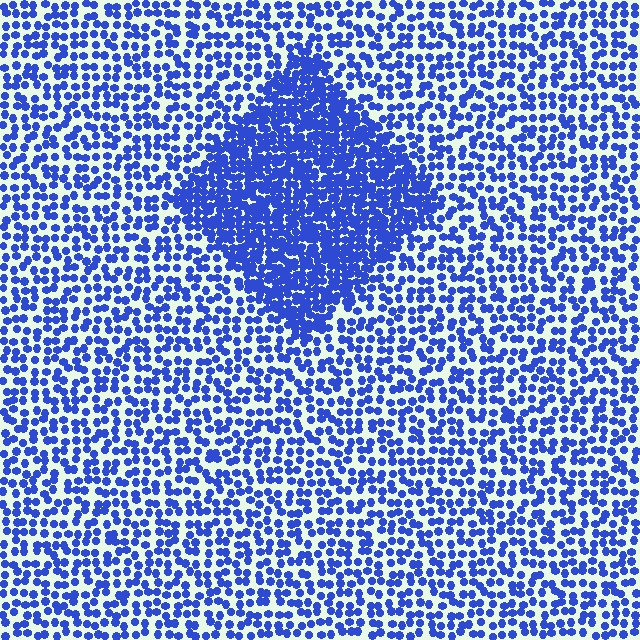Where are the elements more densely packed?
The elements are more densely packed inside the diamond boundary.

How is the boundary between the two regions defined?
The boundary is defined by a change in element density (approximately 2.1x ratio). All elements are the same color, size, and shape.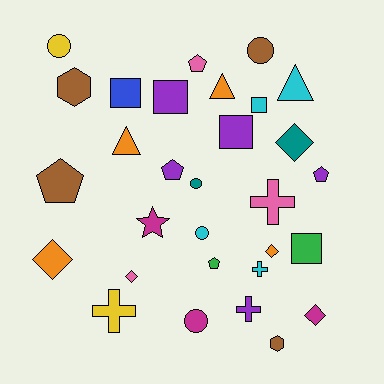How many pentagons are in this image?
There are 5 pentagons.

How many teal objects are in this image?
There are 2 teal objects.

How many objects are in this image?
There are 30 objects.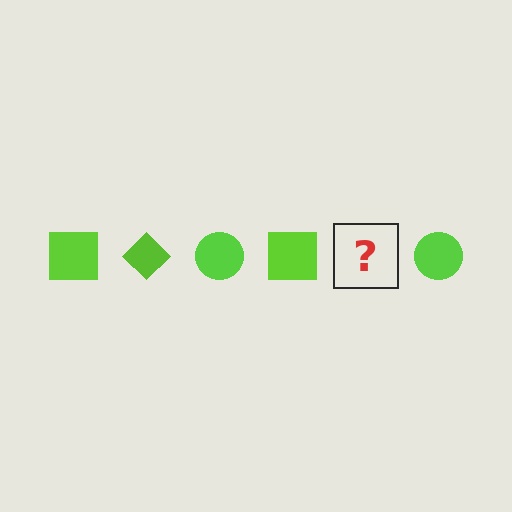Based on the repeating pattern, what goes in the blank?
The blank should be a lime diamond.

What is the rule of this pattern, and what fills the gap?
The rule is that the pattern cycles through square, diamond, circle shapes in lime. The gap should be filled with a lime diamond.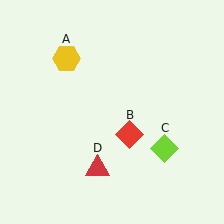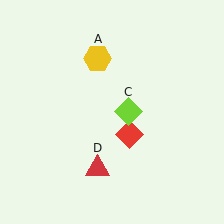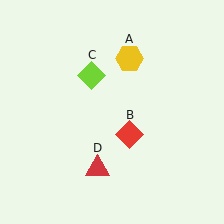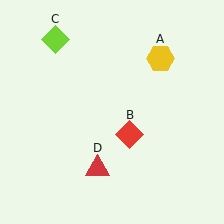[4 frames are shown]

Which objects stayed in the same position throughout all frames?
Red diamond (object B) and red triangle (object D) remained stationary.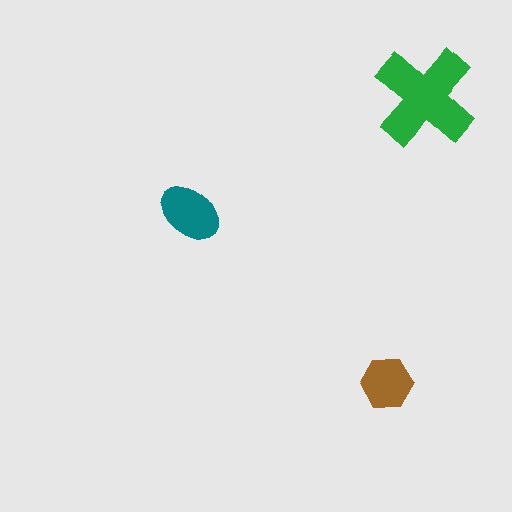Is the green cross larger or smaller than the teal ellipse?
Larger.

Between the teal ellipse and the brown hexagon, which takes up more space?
The teal ellipse.